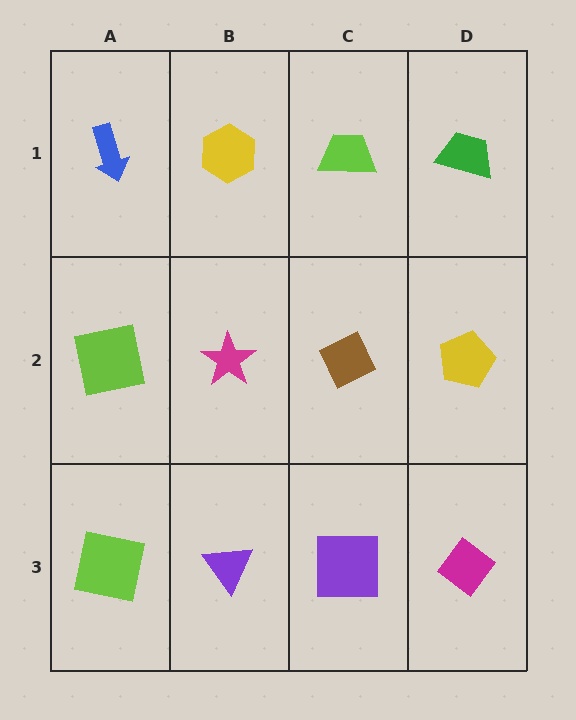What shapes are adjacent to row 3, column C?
A brown diamond (row 2, column C), a purple triangle (row 3, column B), a magenta diamond (row 3, column D).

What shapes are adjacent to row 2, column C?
A lime trapezoid (row 1, column C), a purple square (row 3, column C), a magenta star (row 2, column B), a yellow pentagon (row 2, column D).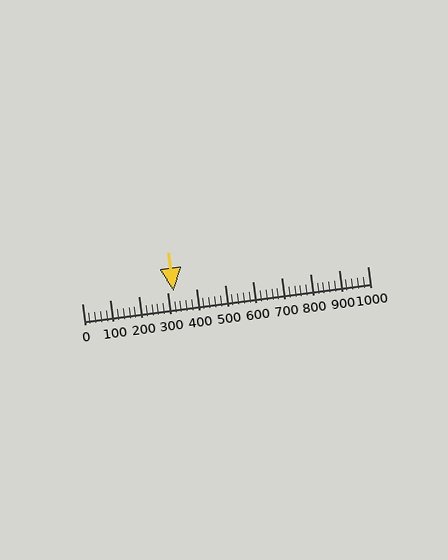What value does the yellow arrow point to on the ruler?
The yellow arrow points to approximately 320.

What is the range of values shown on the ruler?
The ruler shows values from 0 to 1000.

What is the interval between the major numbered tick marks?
The major tick marks are spaced 100 units apart.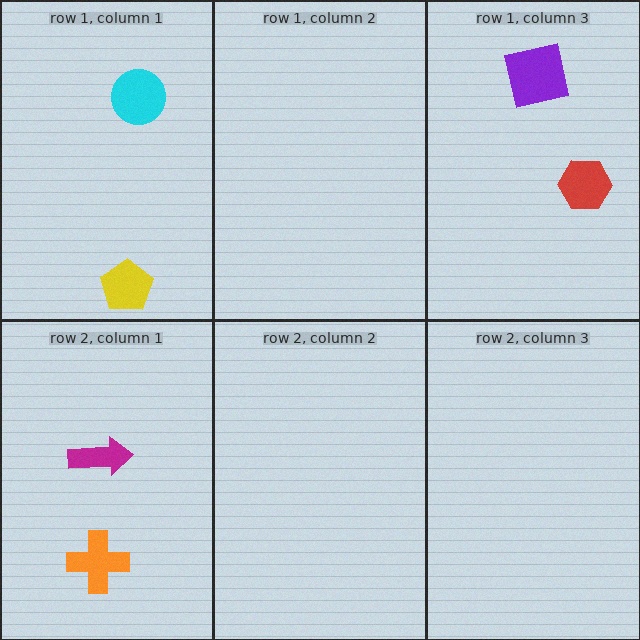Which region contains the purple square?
The row 1, column 3 region.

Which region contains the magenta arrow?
The row 2, column 1 region.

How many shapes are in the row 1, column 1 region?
2.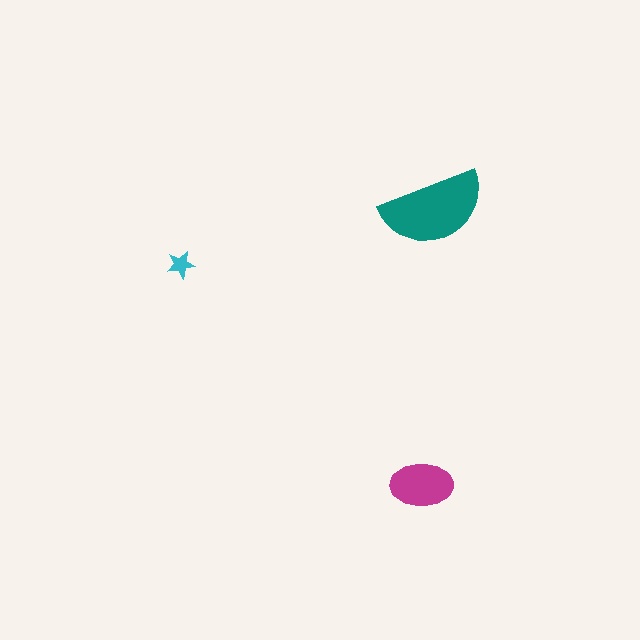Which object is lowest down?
The magenta ellipse is bottommost.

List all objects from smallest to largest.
The cyan star, the magenta ellipse, the teal semicircle.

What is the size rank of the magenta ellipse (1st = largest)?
2nd.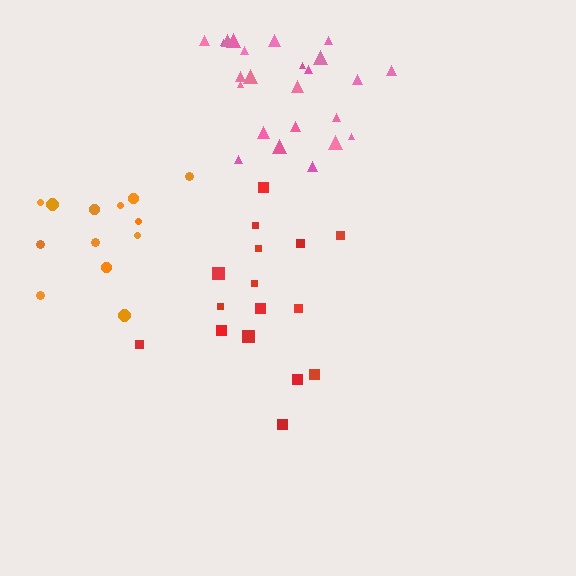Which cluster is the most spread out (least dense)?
Red.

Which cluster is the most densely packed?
Pink.